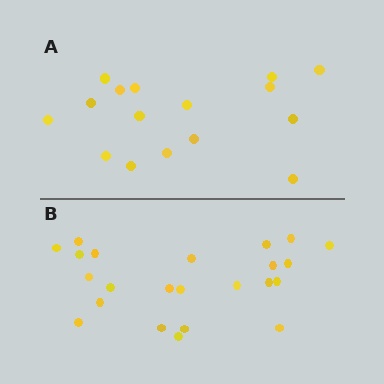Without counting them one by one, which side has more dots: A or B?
Region B (the bottom region) has more dots.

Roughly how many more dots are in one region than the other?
Region B has roughly 8 or so more dots than region A.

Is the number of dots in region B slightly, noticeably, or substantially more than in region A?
Region B has noticeably more, but not dramatically so. The ratio is roughly 1.4 to 1.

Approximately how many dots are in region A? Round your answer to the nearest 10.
About 20 dots. (The exact count is 16, which rounds to 20.)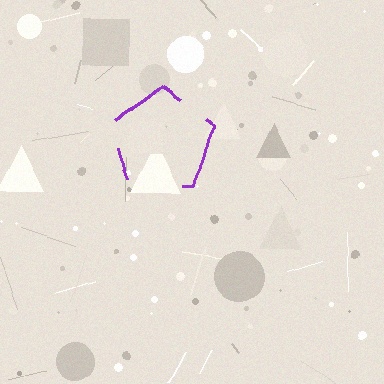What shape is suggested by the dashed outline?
The dashed outline suggests a pentagon.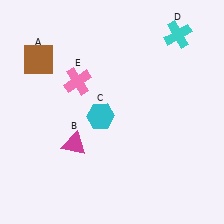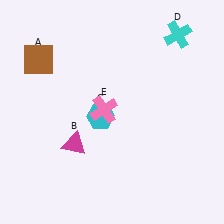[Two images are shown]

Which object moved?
The pink cross (E) moved down.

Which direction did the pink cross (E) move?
The pink cross (E) moved down.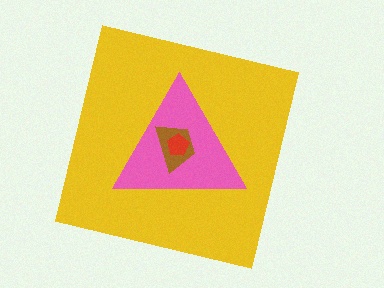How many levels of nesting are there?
4.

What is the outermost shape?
The yellow square.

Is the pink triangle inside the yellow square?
Yes.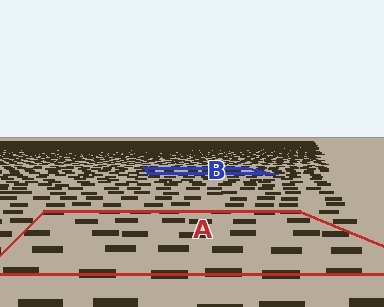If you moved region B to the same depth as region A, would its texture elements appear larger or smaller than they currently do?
They would appear larger. At a closer depth, the same texture elements are projected at a bigger on-screen size.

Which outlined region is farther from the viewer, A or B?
Region B is farther from the viewer — the texture elements inside it appear smaller and more densely packed.